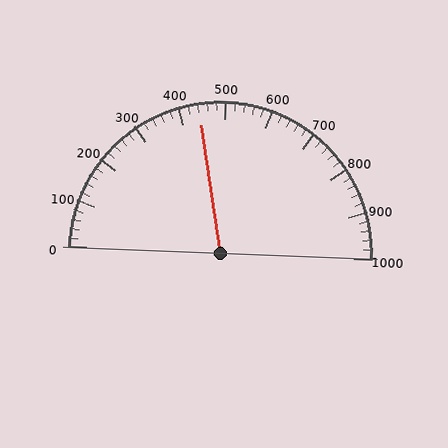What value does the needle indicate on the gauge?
The needle indicates approximately 440.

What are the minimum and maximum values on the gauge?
The gauge ranges from 0 to 1000.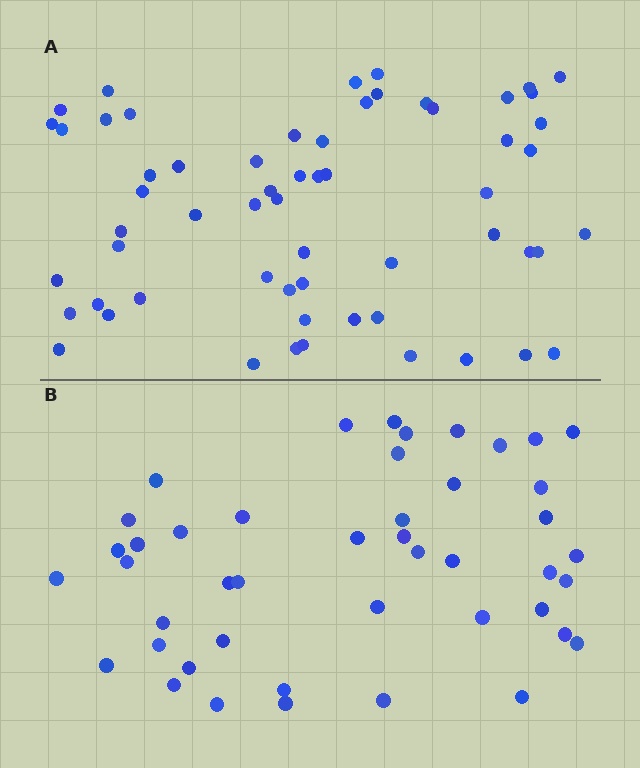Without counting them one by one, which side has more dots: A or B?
Region A (the top region) has more dots.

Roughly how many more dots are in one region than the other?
Region A has approximately 15 more dots than region B.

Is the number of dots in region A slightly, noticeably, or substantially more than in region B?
Region A has noticeably more, but not dramatically so. The ratio is roughly 1.3 to 1.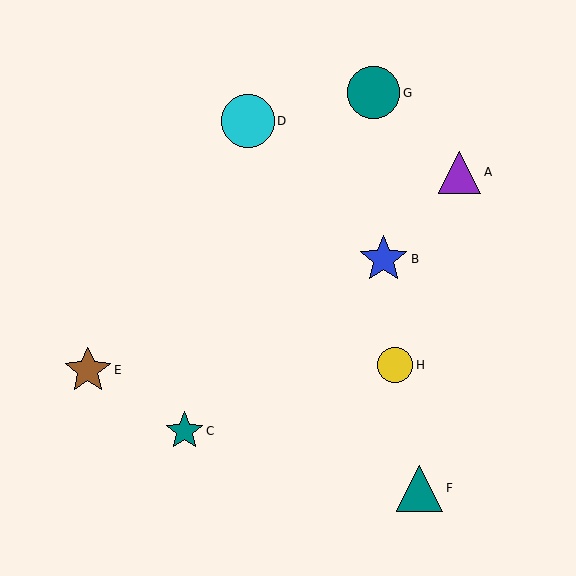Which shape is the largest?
The cyan circle (labeled D) is the largest.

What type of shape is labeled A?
Shape A is a purple triangle.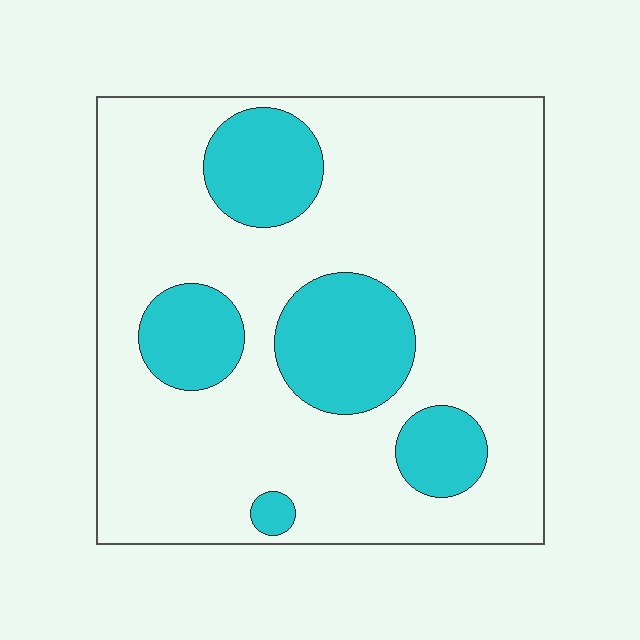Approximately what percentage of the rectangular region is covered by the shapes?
Approximately 20%.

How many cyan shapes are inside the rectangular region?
5.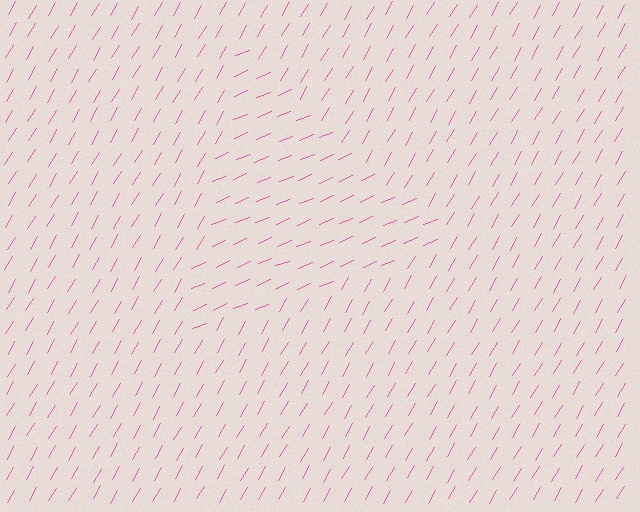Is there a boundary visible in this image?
Yes, there is a texture boundary formed by a change in line orientation.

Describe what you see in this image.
The image is filled with small pink line segments. A triangle region in the image has lines oriented differently from the surrounding lines, creating a visible texture boundary.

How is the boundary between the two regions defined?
The boundary is defined purely by a change in line orientation (approximately 37 degrees difference). All lines are the same color and thickness.